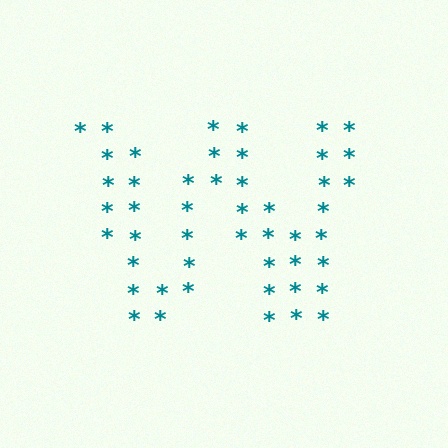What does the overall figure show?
The overall figure shows the letter W.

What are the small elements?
The small elements are asterisks.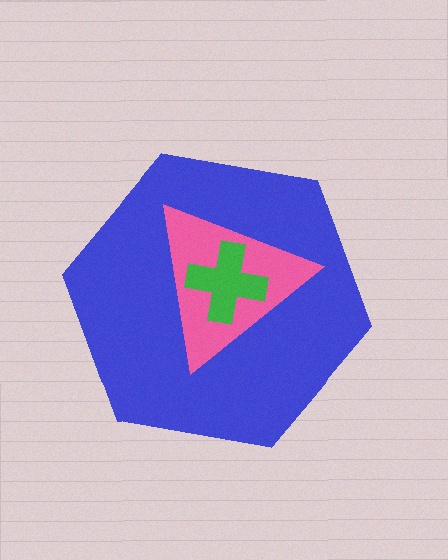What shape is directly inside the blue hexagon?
The pink triangle.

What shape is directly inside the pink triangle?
The green cross.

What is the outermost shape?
The blue hexagon.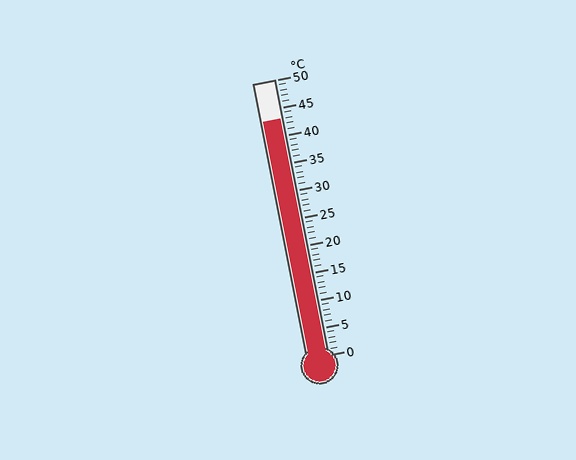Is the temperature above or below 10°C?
The temperature is above 10°C.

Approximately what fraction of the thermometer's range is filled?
The thermometer is filled to approximately 85% of its range.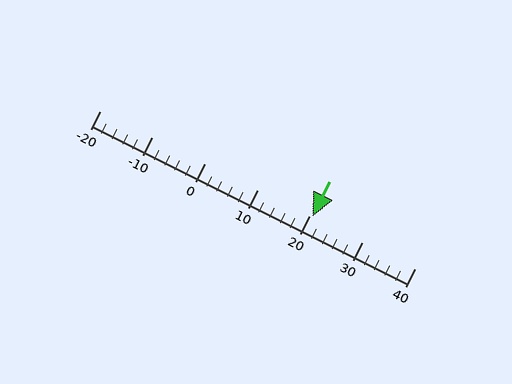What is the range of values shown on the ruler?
The ruler shows values from -20 to 40.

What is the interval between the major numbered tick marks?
The major tick marks are spaced 10 units apart.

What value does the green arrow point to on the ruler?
The green arrow points to approximately 20.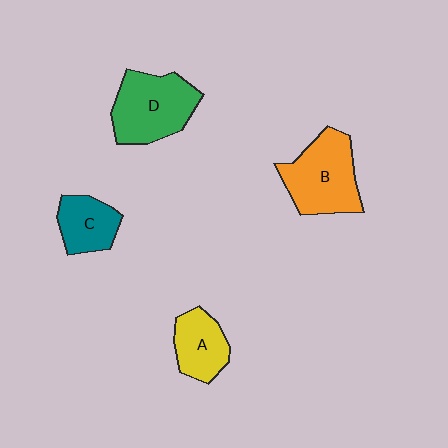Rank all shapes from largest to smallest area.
From largest to smallest: B (orange), D (green), A (yellow), C (teal).